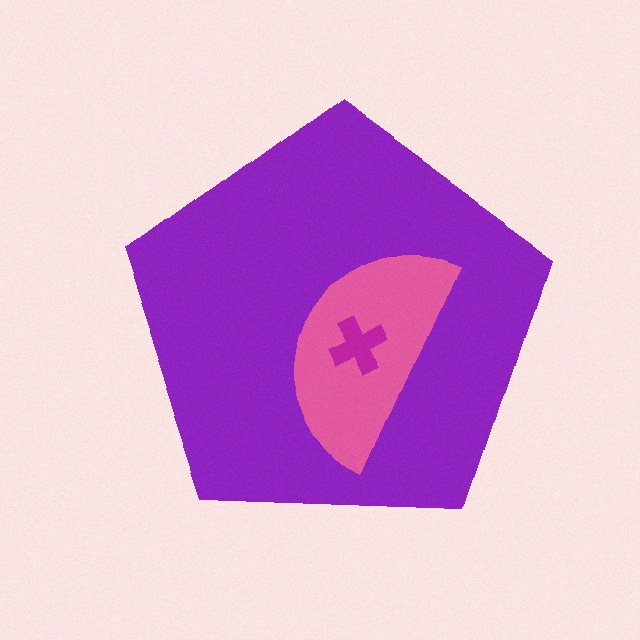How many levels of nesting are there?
3.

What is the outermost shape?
The purple pentagon.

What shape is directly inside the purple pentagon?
The pink semicircle.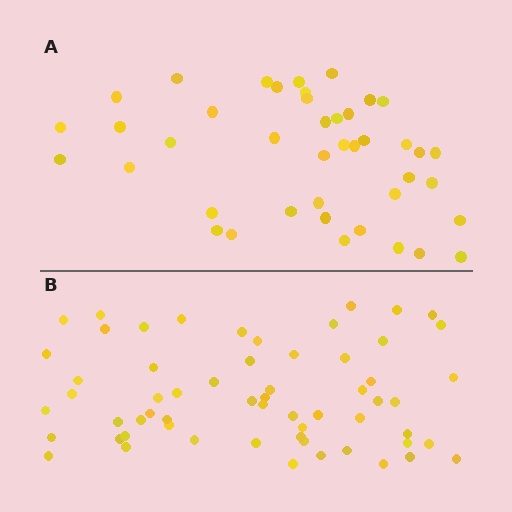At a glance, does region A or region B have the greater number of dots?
Region B (the bottom region) has more dots.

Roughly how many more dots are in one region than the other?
Region B has approximately 20 more dots than region A.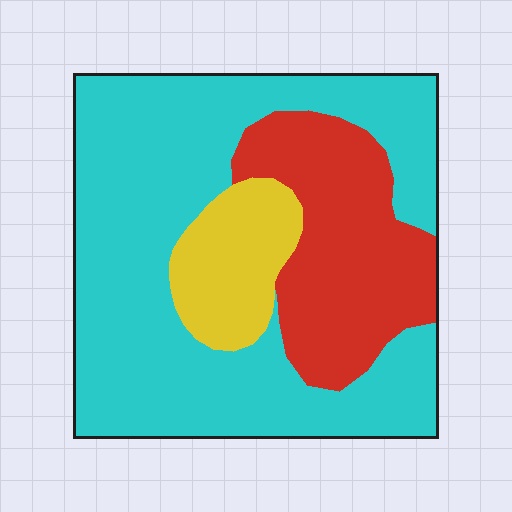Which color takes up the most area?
Cyan, at roughly 60%.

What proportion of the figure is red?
Red covers roughly 25% of the figure.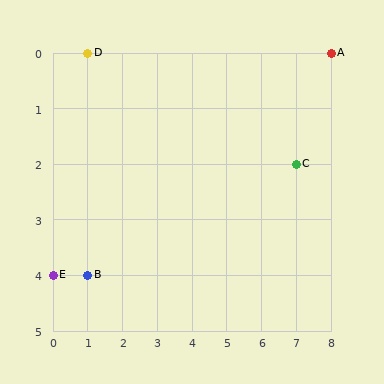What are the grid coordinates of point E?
Point E is at grid coordinates (0, 4).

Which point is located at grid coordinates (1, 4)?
Point B is at (1, 4).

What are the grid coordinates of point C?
Point C is at grid coordinates (7, 2).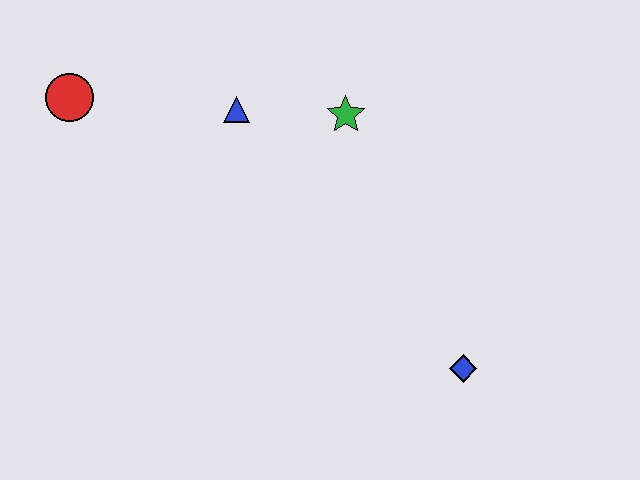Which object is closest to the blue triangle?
The green star is closest to the blue triangle.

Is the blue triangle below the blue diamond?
No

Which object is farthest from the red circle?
The blue diamond is farthest from the red circle.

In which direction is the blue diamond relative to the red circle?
The blue diamond is to the right of the red circle.